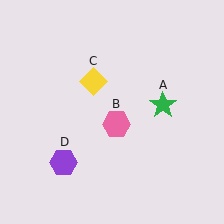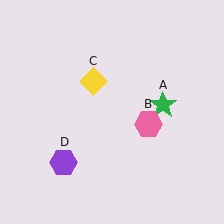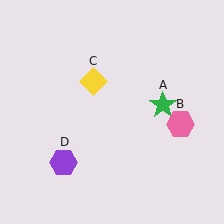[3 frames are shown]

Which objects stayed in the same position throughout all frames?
Green star (object A) and yellow diamond (object C) and purple hexagon (object D) remained stationary.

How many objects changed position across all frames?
1 object changed position: pink hexagon (object B).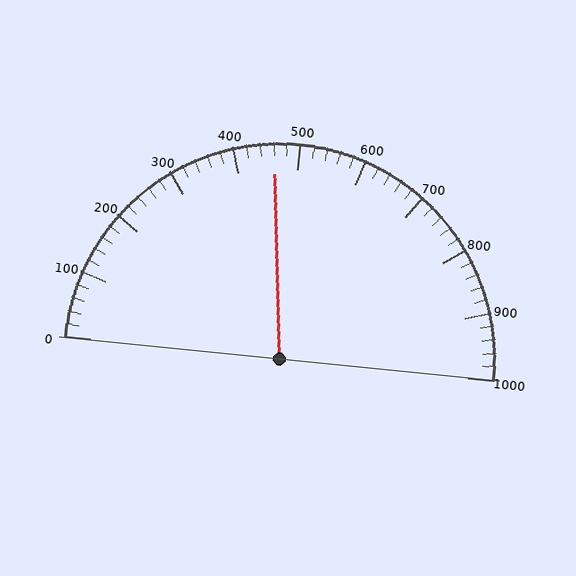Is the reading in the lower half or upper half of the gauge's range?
The reading is in the lower half of the range (0 to 1000).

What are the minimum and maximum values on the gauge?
The gauge ranges from 0 to 1000.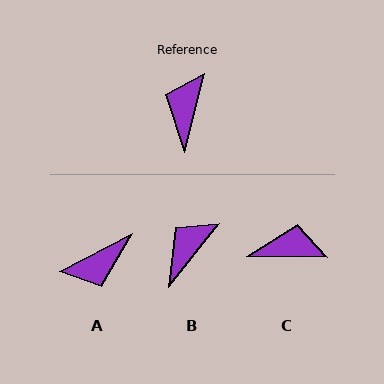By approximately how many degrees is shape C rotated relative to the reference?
Approximately 76 degrees clockwise.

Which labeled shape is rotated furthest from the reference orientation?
A, about 132 degrees away.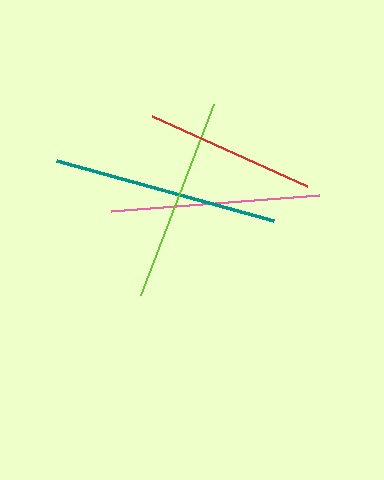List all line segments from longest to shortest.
From longest to shortest: teal, pink, lime, red.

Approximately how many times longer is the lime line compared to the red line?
The lime line is approximately 1.2 times the length of the red line.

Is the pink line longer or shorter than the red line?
The pink line is longer than the red line.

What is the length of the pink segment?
The pink segment is approximately 209 pixels long.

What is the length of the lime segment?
The lime segment is approximately 204 pixels long.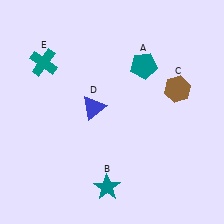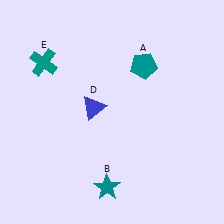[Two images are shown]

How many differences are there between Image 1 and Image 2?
There is 1 difference between the two images.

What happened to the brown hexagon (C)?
The brown hexagon (C) was removed in Image 2. It was in the top-right area of Image 1.